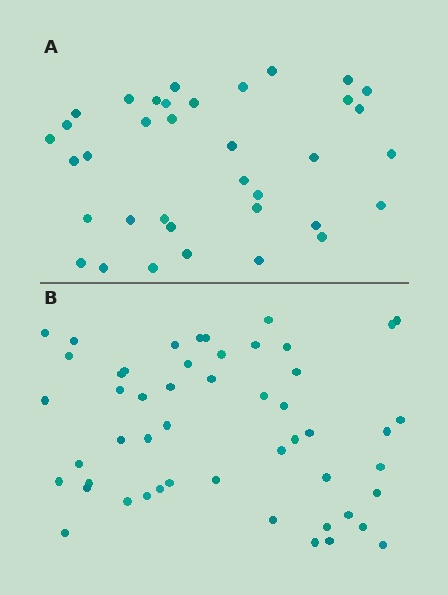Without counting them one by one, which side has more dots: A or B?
Region B (the bottom region) has more dots.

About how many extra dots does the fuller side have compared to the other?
Region B has approximately 15 more dots than region A.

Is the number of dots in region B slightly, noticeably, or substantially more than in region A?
Region B has noticeably more, but not dramatically so. The ratio is roughly 1.4 to 1.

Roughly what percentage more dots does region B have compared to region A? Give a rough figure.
About 40% more.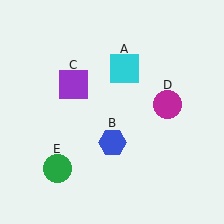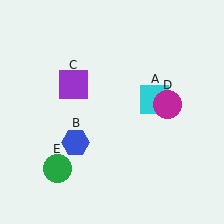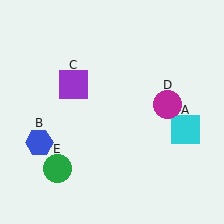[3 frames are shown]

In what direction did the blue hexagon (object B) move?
The blue hexagon (object B) moved left.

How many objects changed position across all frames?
2 objects changed position: cyan square (object A), blue hexagon (object B).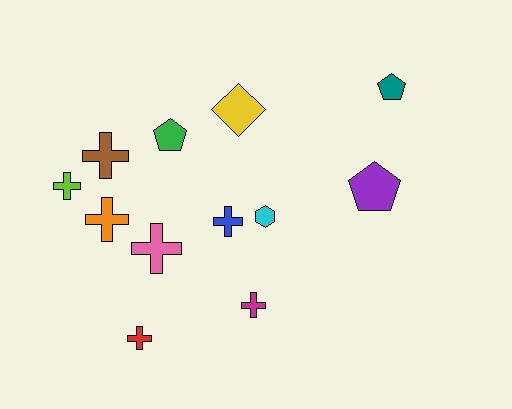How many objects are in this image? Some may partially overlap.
There are 12 objects.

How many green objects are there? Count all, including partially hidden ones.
There is 1 green object.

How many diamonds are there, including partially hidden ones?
There is 1 diamond.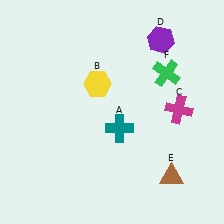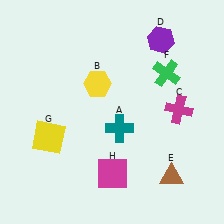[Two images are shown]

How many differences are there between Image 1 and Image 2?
There are 2 differences between the two images.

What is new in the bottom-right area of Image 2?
A magenta square (H) was added in the bottom-right area of Image 2.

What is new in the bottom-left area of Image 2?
A yellow square (G) was added in the bottom-left area of Image 2.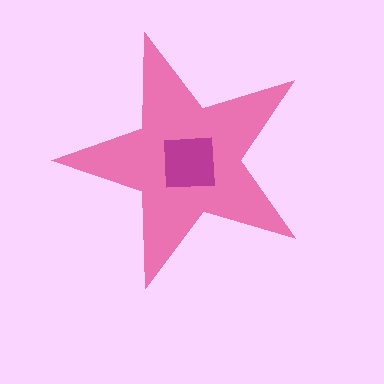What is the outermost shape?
The pink star.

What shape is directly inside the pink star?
The magenta square.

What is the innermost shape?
The magenta square.